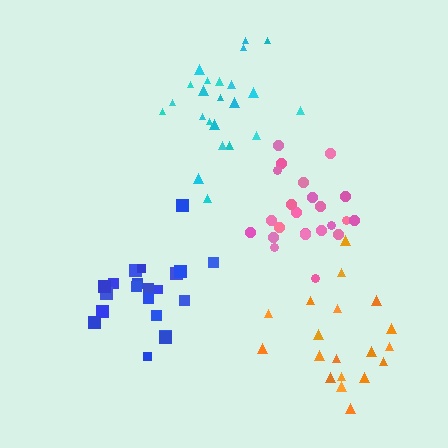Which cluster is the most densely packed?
Blue.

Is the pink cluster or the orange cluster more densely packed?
Pink.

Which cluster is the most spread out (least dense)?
Orange.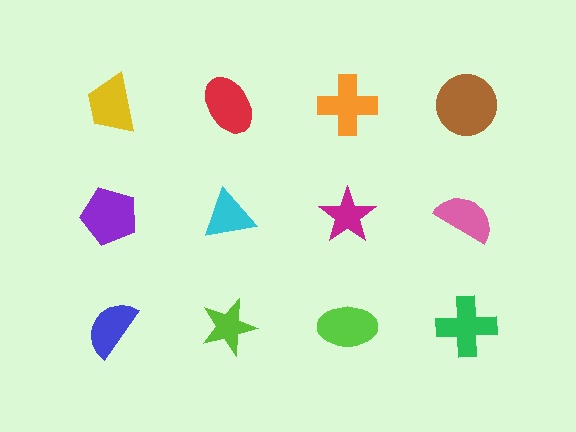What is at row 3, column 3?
A lime ellipse.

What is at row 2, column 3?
A magenta star.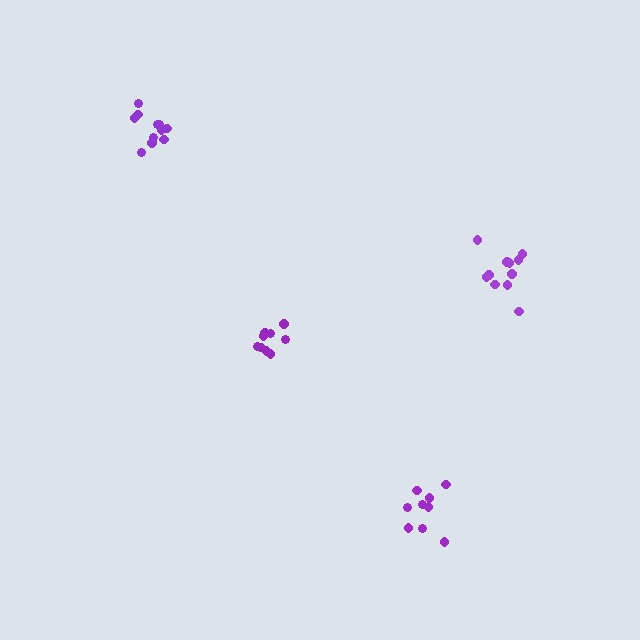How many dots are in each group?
Group 1: 11 dots, Group 2: 11 dots, Group 3: 9 dots, Group 4: 9 dots (40 total).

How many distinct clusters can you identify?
There are 4 distinct clusters.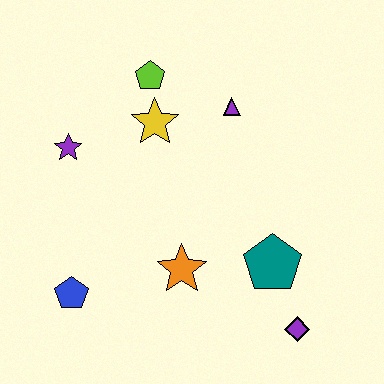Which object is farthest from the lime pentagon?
The purple diamond is farthest from the lime pentagon.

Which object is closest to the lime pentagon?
The yellow star is closest to the lime pentagon.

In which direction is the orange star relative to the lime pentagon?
The orange star is below the lime pentagon.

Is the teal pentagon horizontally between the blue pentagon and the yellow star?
No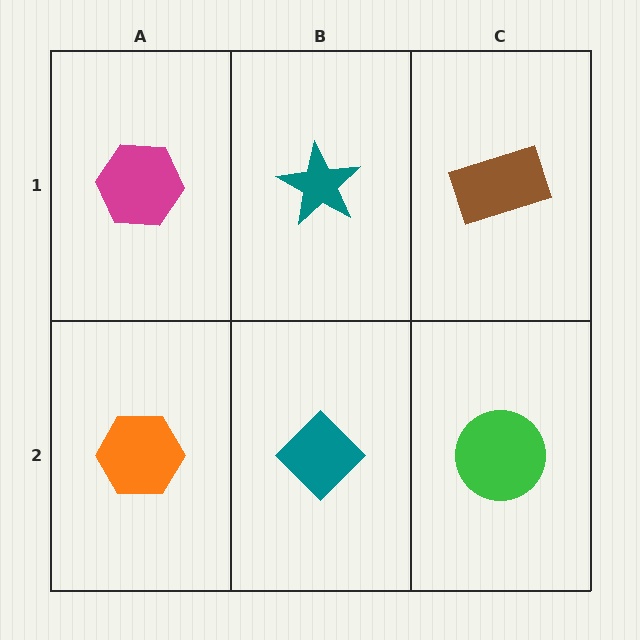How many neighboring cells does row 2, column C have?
2.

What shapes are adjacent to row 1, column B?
A teal diamond (row 2, column B), a magenta hexagon (row 1, column A), a brown rectangle (row 1, column C).